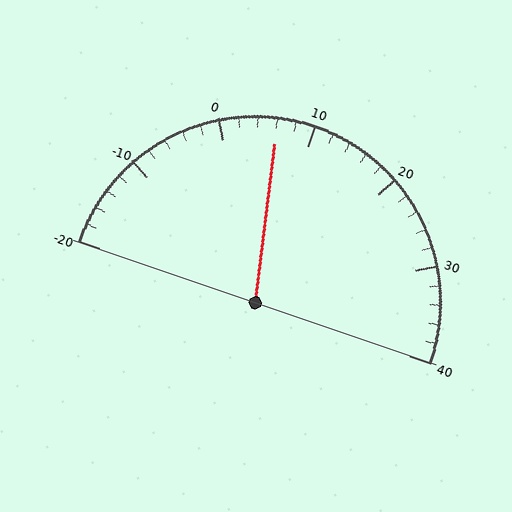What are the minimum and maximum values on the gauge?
The gauge ranges from -20 to 40.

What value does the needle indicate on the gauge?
The needle indicates approximately 6.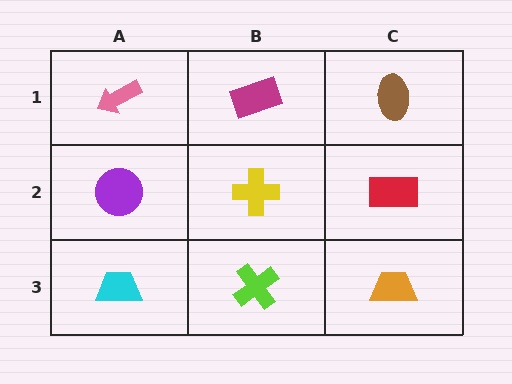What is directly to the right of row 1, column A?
A magenta rectangle.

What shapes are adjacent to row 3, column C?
A red rectangle (row 2, column C), a lime cross (row 3, column B).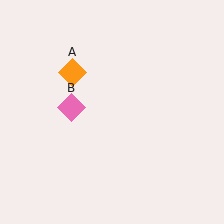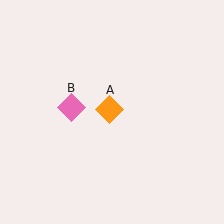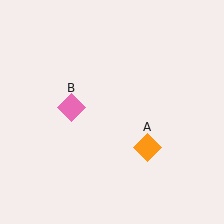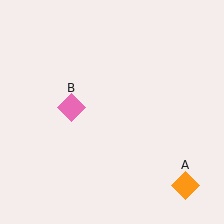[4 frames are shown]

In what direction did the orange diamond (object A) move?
The orange diamond (object A) moved down and to the right.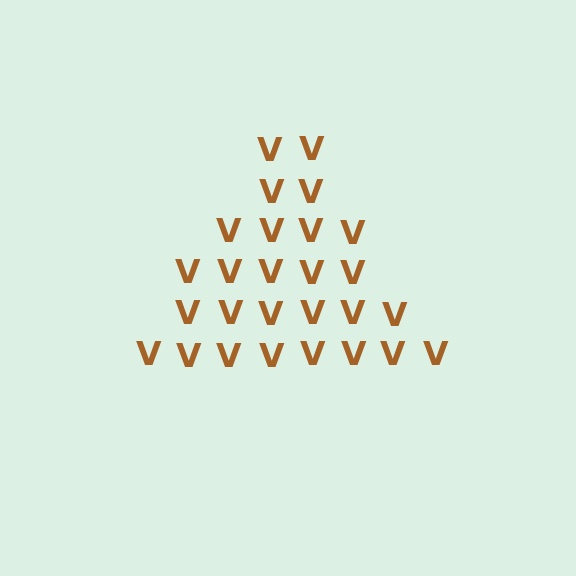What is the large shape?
The large shape is a triangle.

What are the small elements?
The small elements are letter V's.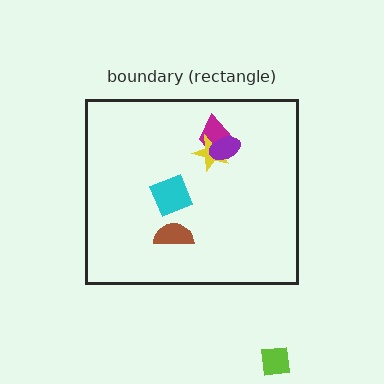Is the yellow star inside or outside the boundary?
Inside.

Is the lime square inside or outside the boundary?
Outside.